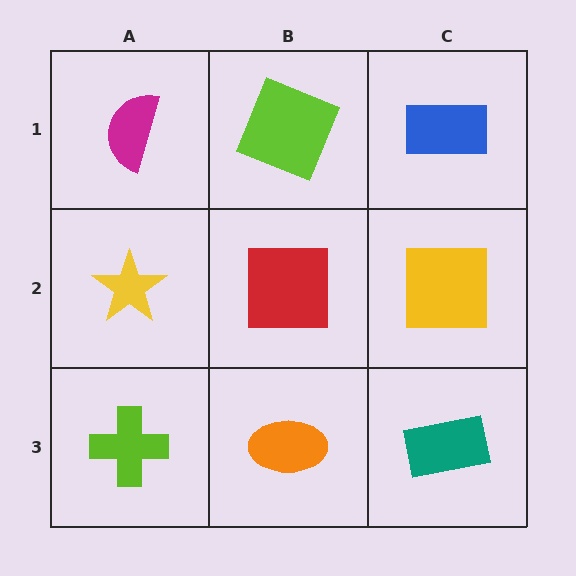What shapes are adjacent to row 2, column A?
A magenta semicircle (row 1, column A), a lime cross (row 3, column A), a red square (row 2, column B).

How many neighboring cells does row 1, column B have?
3.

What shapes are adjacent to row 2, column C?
A blue rectangle (row 1, column C), a teal rectangle (row 3, column C), a red square (row 2, column B).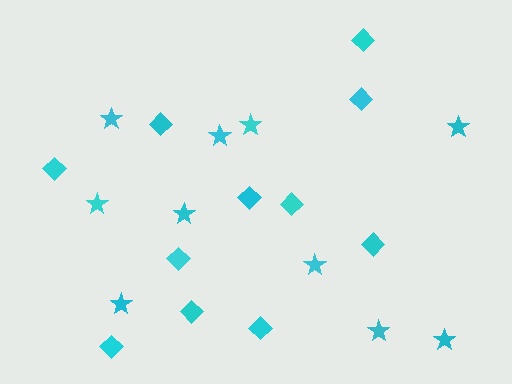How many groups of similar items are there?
There are 2 groups: one group of stars (10) and one group of diamonds (11).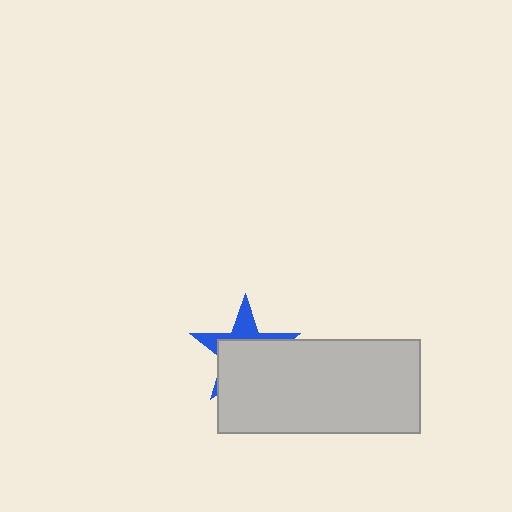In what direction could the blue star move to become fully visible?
The blue star could move up. That would shift it out from behind the light gray rectangle entirely.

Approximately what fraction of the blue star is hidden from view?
Roughly 65% of the blue star is hidden behind the light gray rectangle.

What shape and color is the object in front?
The object in front is a light gray rectangle.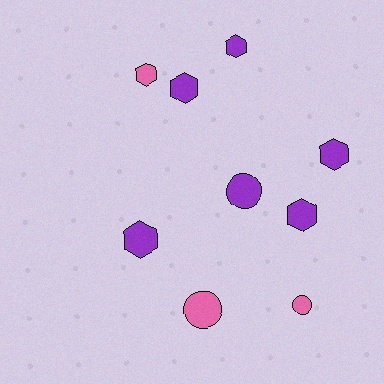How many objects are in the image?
There are 9 objects.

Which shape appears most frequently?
Hexagon, with 6 objects.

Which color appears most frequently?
Purple, with 6 objects.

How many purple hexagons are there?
There are 5 purple hexagons.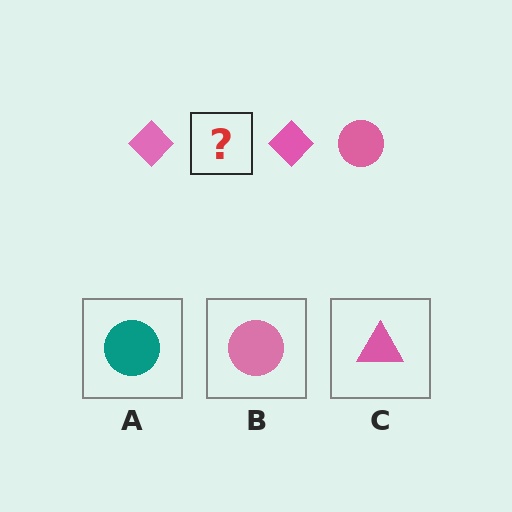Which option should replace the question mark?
Option B.